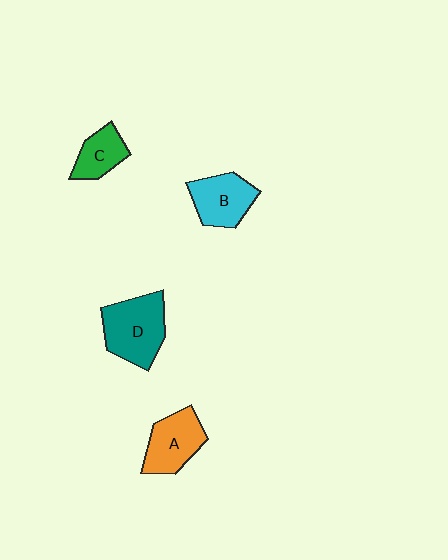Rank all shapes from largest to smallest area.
From largest to smallest: D (teal), A (orange), B (cyan), C (green).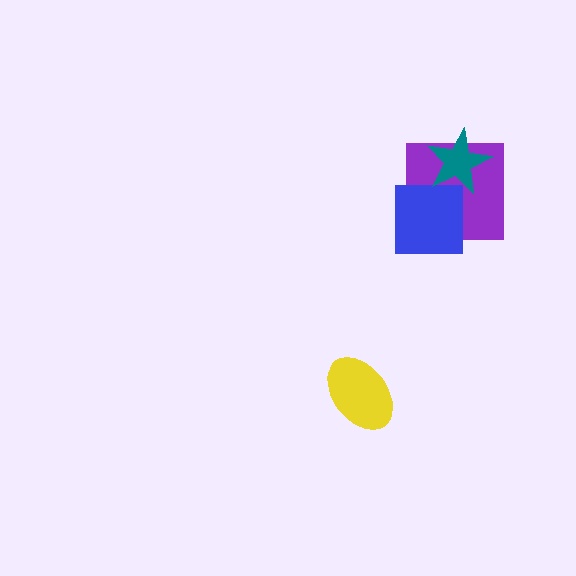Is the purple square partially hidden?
Yes, it is partially covered by another shape.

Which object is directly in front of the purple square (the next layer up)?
The blue square is directly in front of the purple square.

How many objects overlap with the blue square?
1 object overlaps with the blue square.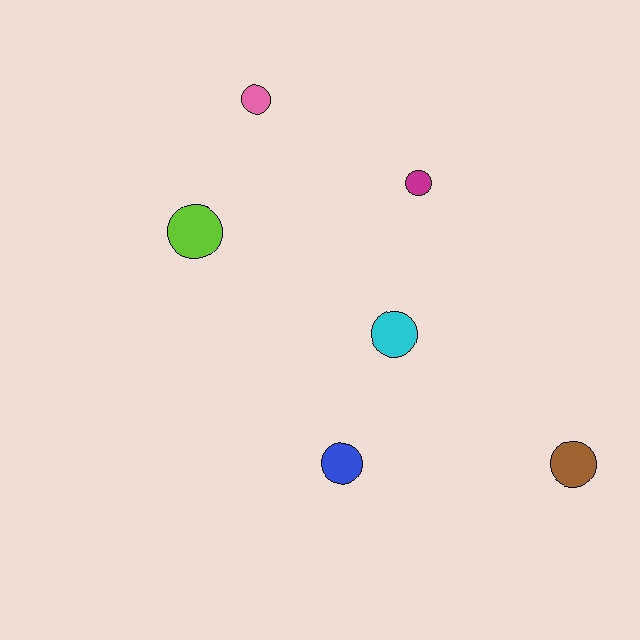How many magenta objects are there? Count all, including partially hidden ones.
There is 1 magenta object.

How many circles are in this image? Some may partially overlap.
There are 6 circles.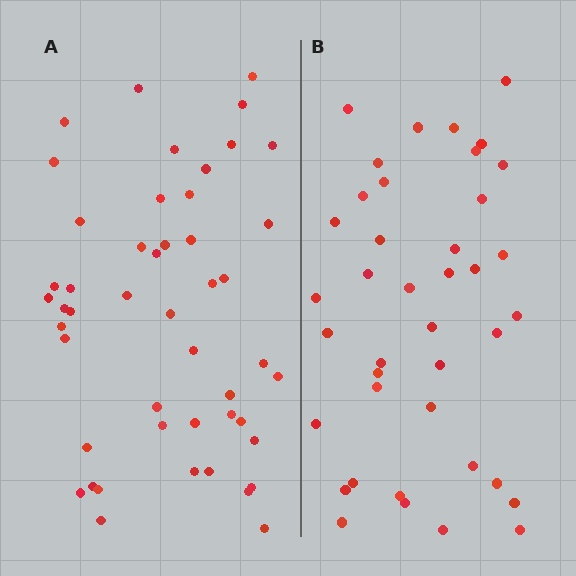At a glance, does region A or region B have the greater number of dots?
Region A (the left region) has more dots.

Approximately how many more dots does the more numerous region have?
Region A has roughly 8 or so more dots than region B.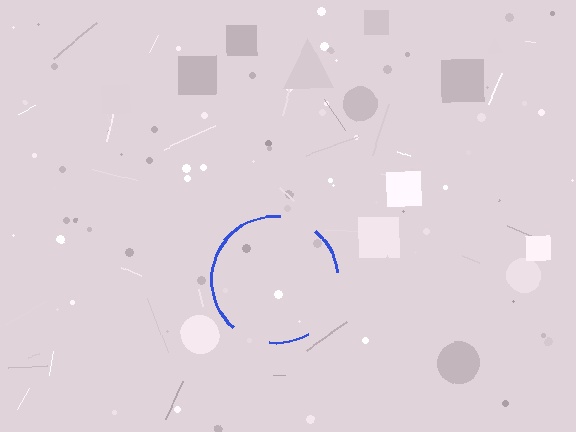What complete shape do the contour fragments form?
The contour fragments form a circle.